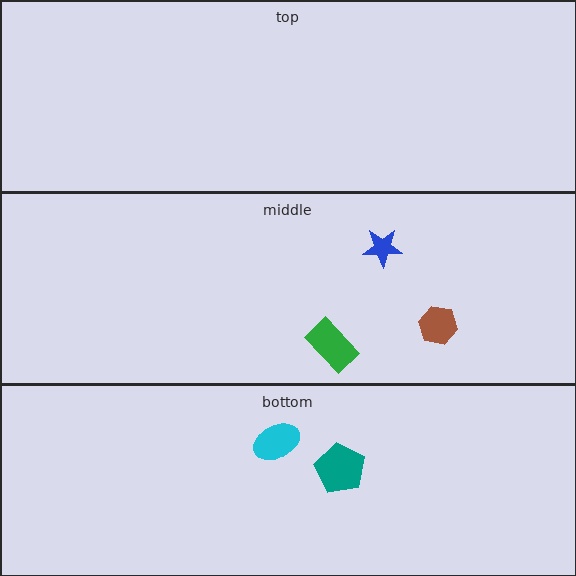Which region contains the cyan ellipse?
The bottom region.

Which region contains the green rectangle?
The middle region.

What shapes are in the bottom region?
The cyan ellipse, the teal pentagon.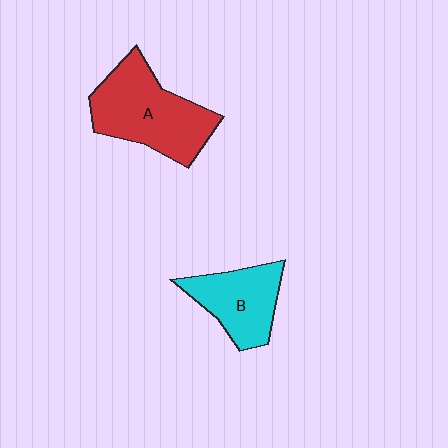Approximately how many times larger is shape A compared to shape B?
Approximately 1.5 times.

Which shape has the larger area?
Shape A (red).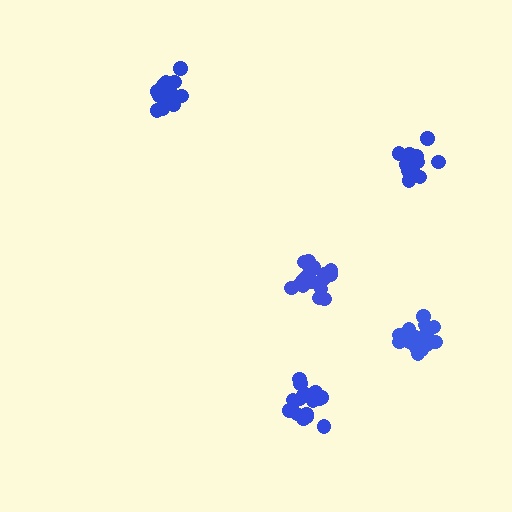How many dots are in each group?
Group 1: 19 dots, Group 2: 17 dots, Group 3: 21 dots, Group 4: 20 dots, Group 5: 17 dots (94 total).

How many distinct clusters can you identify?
There are 5 distinct clusters.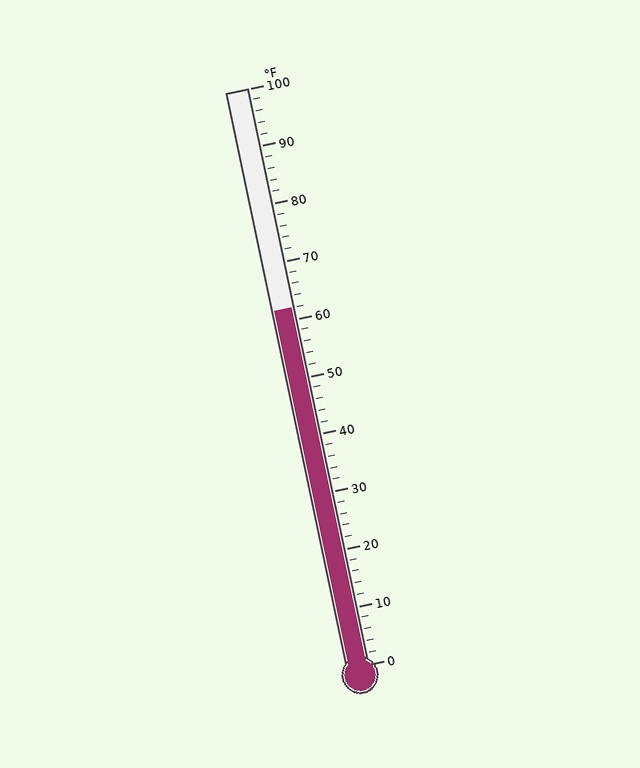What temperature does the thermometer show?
The thermometer shows approximately 62°F.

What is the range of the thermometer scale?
The thermometer scale ranges from 0°F to 100°F.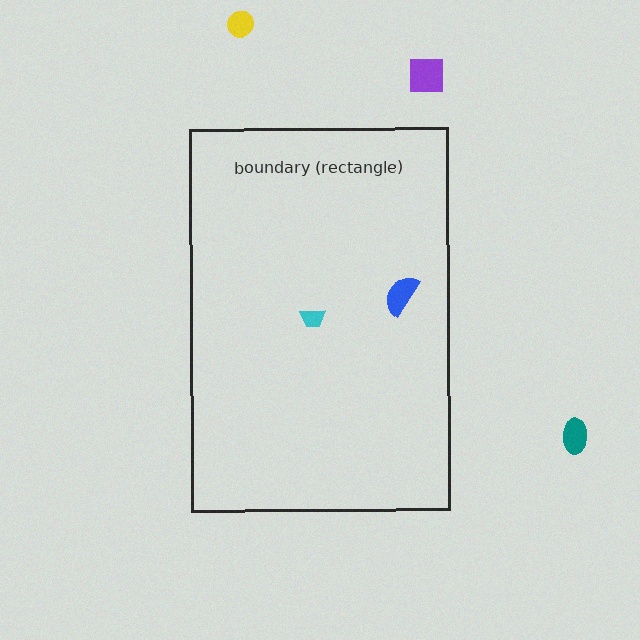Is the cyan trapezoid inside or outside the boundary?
Inside.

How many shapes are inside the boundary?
2 inside, 3 outside.